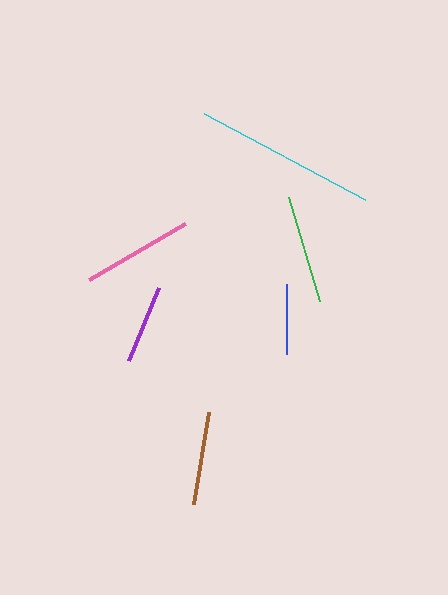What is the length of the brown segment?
The brown segment is approximately 93 pixels long.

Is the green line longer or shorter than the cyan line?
The cyan line is longer than the green line.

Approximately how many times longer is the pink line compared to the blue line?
The pink line is approximately 1.6 times the length of the blue line.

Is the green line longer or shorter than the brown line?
The green line is longer than the brown line.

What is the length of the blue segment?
The blue segment is approximately 70 pixels long.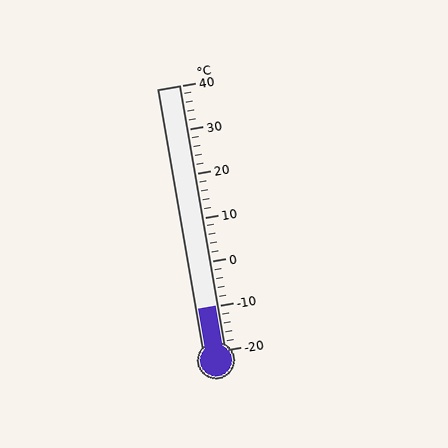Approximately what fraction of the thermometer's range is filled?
The thermometer is filled to approximately 15% of its range.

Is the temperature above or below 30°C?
The temperature is below 30°C.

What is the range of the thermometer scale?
The thermometer scale ranges from -20°C to 40°C.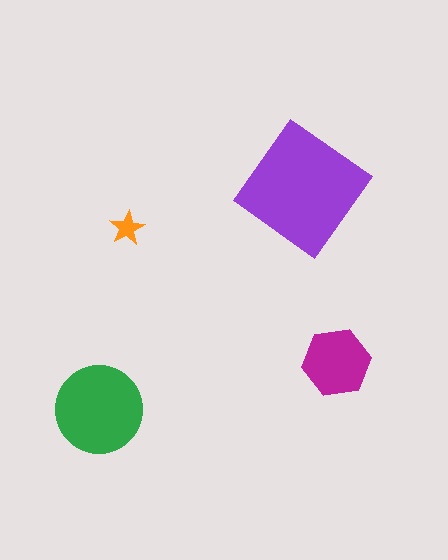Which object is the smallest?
The orange star.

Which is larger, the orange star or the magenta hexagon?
The magenta hexagon.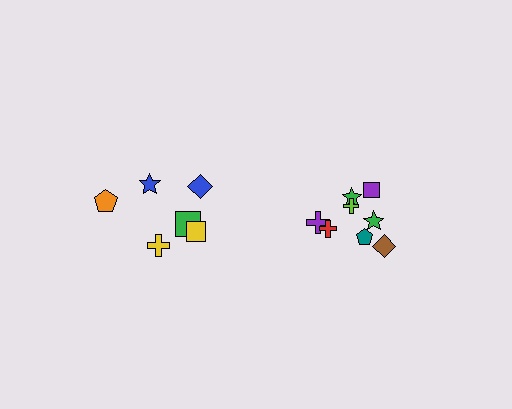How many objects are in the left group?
There are 6 objects.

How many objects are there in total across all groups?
There are 14 objects.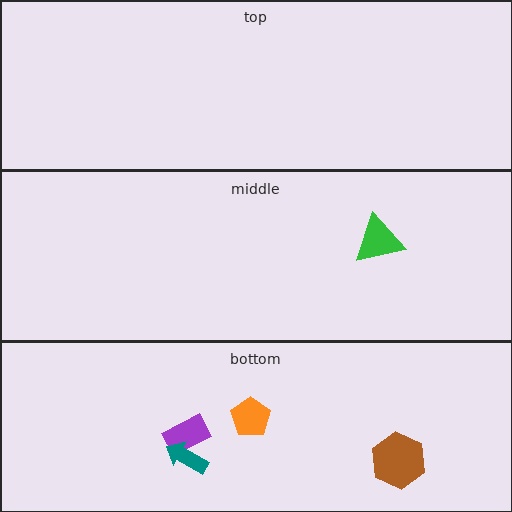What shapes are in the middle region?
The green triangle.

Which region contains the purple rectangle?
The bottom region.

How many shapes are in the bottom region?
4.